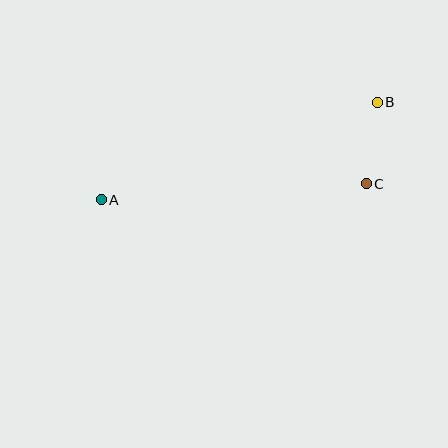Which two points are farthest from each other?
Points A and B are farthest from each other.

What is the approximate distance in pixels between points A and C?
The distance between A and C is approximately 265 pixels.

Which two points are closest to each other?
Points B and C are closest to each other.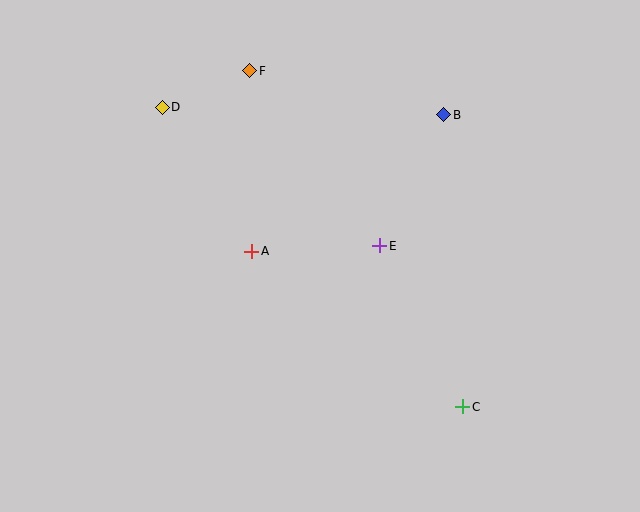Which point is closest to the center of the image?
Point E at (380, 246) is closest to the center.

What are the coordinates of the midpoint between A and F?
The midpoint between A and F is at (251, 161).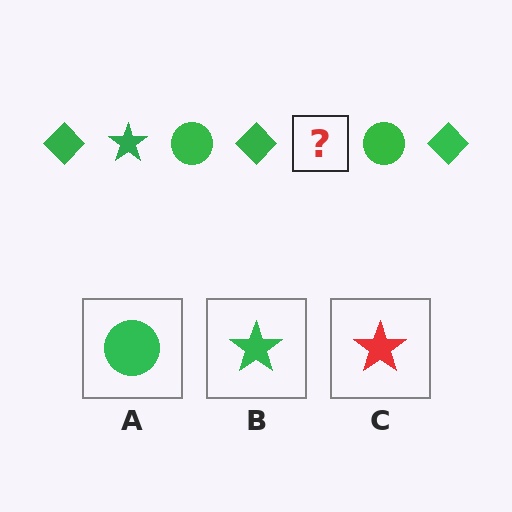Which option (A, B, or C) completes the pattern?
B.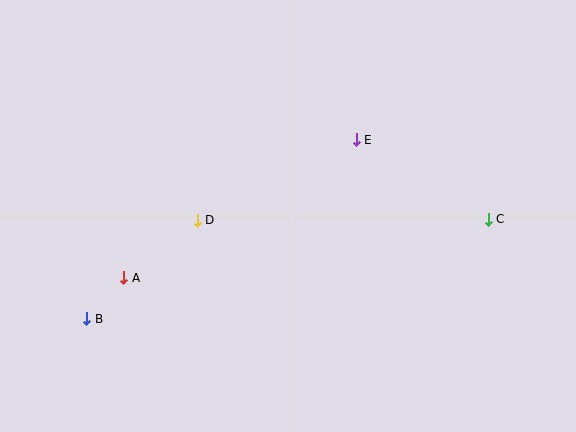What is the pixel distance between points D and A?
The distance between D and A is 93 pixels.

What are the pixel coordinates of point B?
Point B is at (87, 319).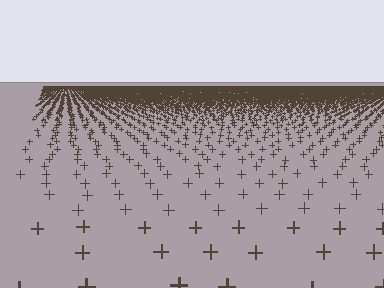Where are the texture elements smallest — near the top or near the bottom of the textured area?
Near the top.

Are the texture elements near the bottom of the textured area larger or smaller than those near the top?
Larger. Near the bottom, elements are closer to the viewer and appear at a bigger on-screen size.